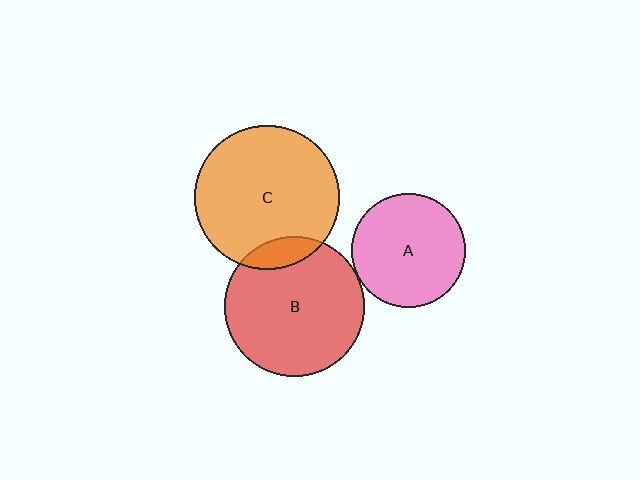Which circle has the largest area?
Circle C (orange).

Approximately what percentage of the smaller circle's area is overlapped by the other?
Approximately 5%.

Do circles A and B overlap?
Yes.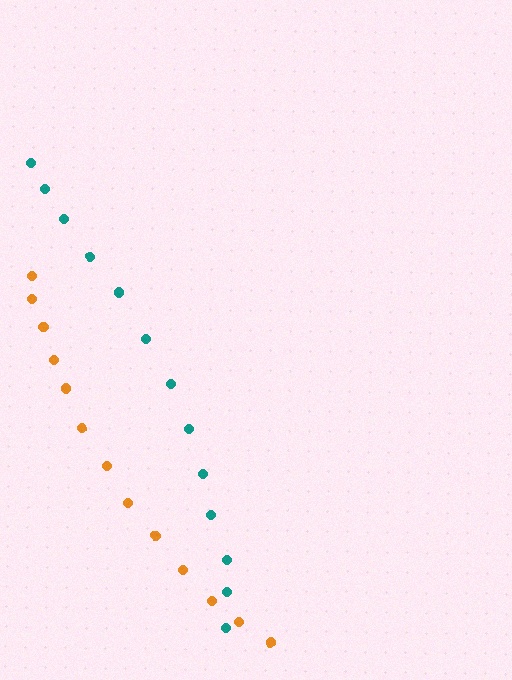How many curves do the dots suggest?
There are 2 distinct paths.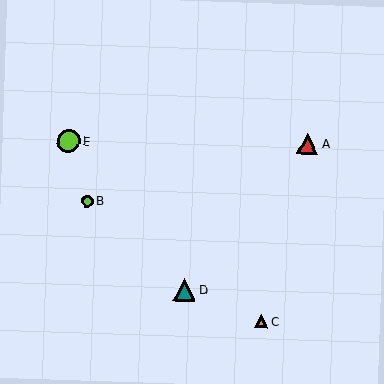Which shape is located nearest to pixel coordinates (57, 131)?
The lime circle (labeled E) at (68, 141) is nearest to that location.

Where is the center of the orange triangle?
The center of the orange triangle is at (261, 321).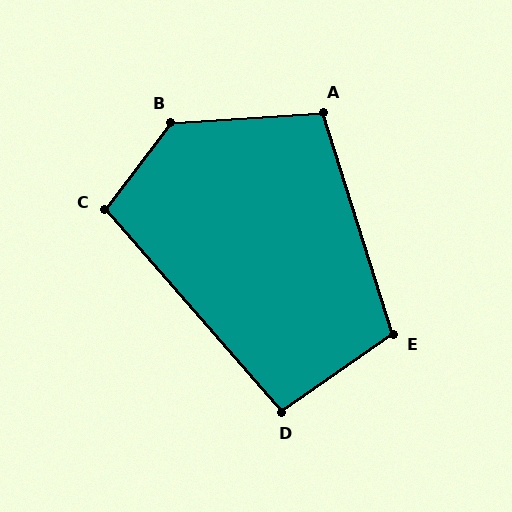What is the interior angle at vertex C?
Approximately 102 degrees (obtuse).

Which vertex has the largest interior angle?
B, at approximately 131 degrees.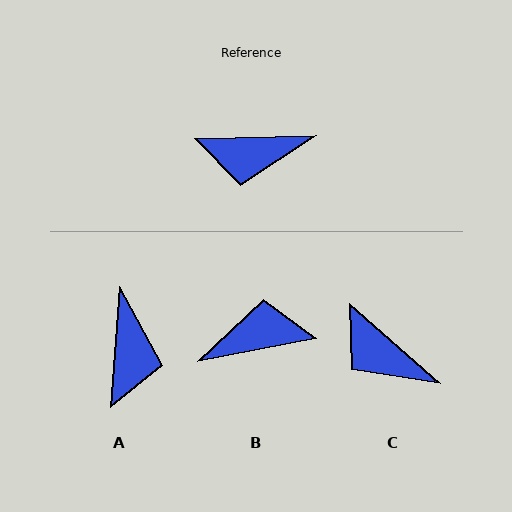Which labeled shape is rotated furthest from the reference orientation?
B, about 170 degrees away.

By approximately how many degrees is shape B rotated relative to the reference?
Approximately 170 degrees clockwise.